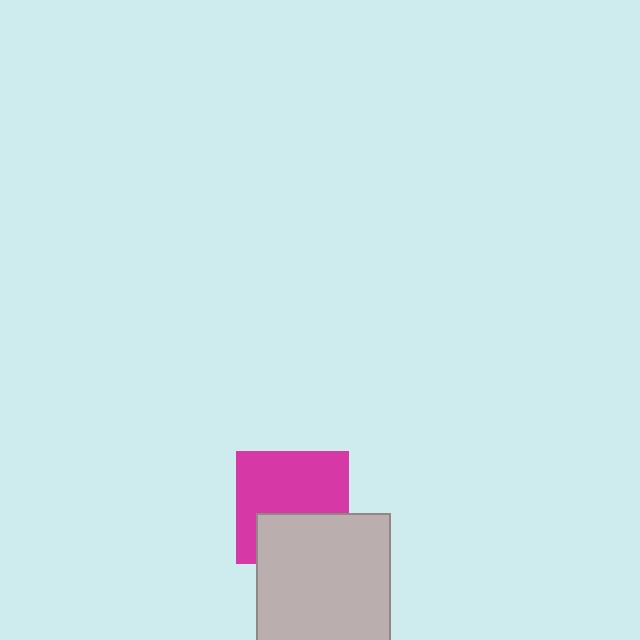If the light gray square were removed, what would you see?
You would see the complete magenta square.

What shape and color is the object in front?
The object in front is a light gray square.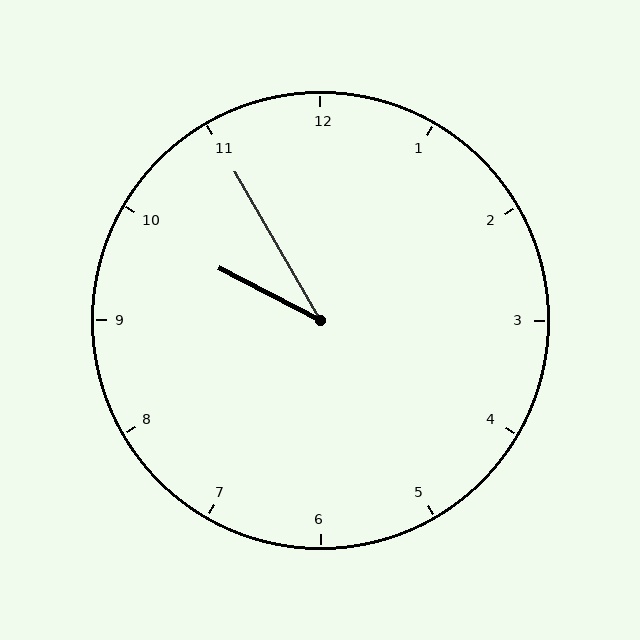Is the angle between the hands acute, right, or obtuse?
It is acute.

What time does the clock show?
9:55.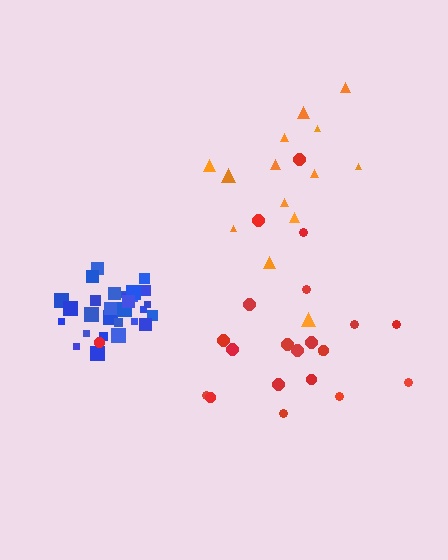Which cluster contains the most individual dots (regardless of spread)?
Blue (30).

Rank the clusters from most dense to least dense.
blue, red, orange.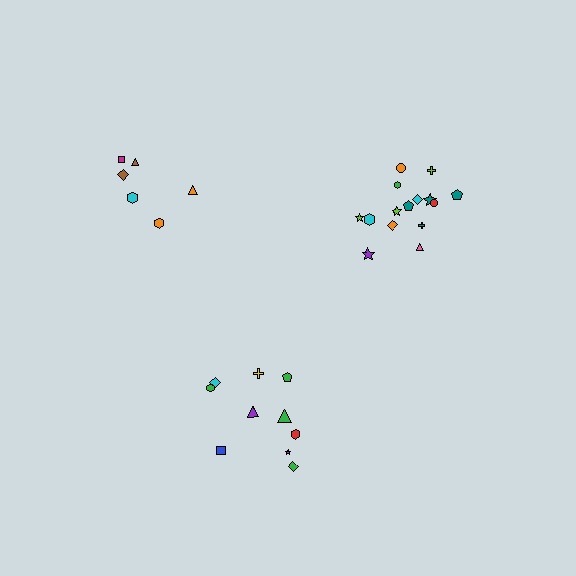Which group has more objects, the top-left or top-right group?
The top-right group.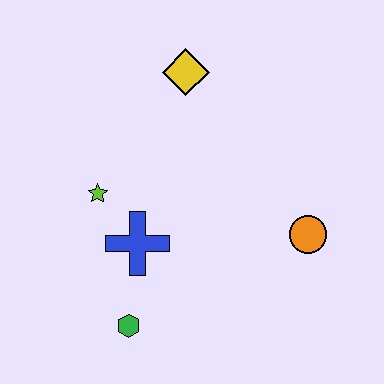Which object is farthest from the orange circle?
The lime star is farthest from the orange circle.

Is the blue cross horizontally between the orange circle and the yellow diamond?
No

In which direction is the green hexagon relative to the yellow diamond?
The green hexagon is below the yellow diamond.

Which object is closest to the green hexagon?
The blue cross is closest to the green hexagon.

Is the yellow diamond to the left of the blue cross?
No